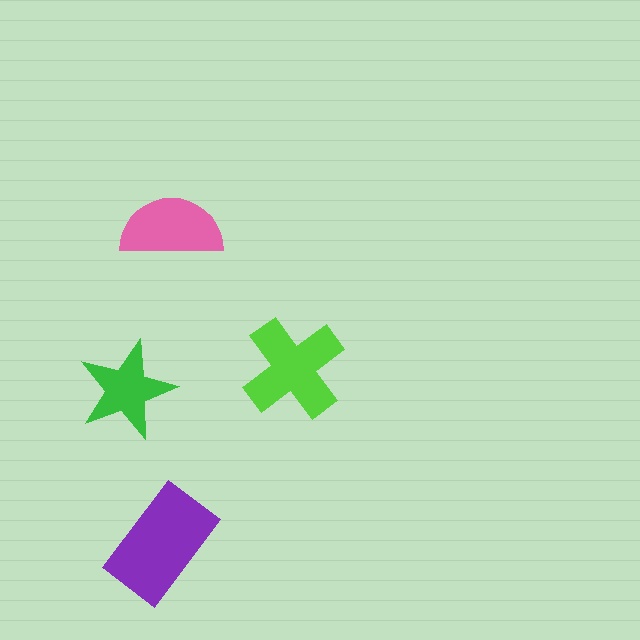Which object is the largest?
The purple rectangle.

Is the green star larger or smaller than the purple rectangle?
Smaller.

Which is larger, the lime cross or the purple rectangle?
The purple rectangle.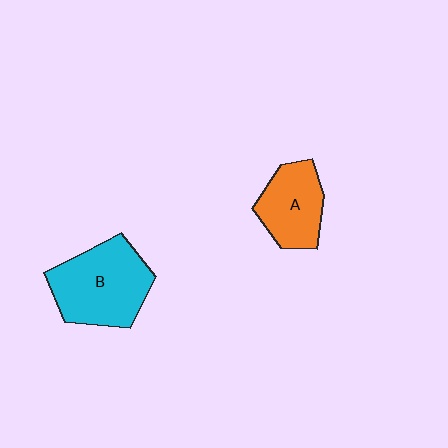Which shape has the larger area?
Shape B (cyan).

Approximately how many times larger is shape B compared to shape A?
Approximately 1.5 times.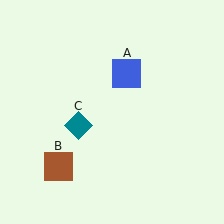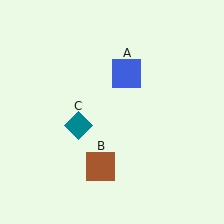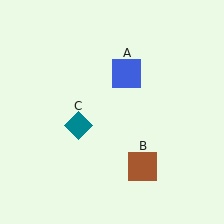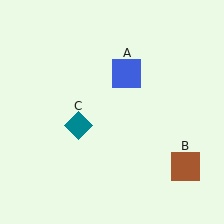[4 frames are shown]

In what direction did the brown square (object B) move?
The brown square (object B) moved right.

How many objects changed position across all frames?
1 object changed position: brown square (object B).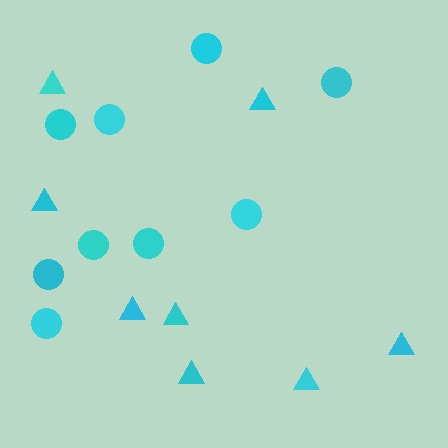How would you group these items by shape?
There are 2 groups: one group of circles (9) and one group of triangles (8).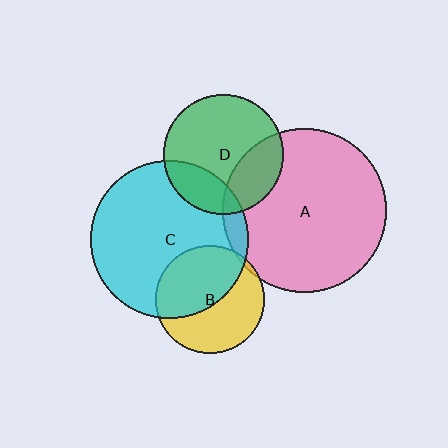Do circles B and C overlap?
Yes.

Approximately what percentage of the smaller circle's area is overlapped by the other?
Approximately 50%.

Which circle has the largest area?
Circle A (pink).